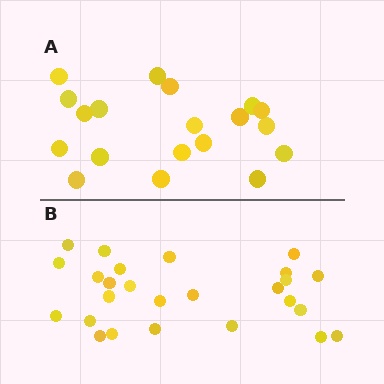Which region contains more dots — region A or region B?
Region B (the bottom region) has more dots.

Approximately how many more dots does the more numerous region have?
Region B has roughly 8 or so more dots than region A.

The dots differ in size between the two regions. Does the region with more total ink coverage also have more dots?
No. Region A has more total ink coverage because its dots are larger, but region B actually contains more individual dots. Total area can be misleading — the number of items is what matters here.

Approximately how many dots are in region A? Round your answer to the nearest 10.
About 20 dots. (The exact count is 19, which rounds to 20.)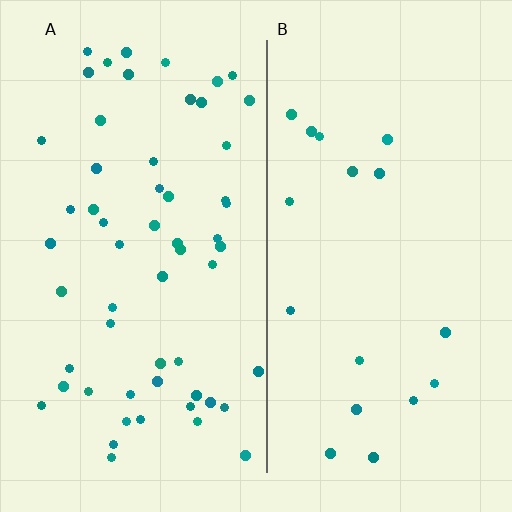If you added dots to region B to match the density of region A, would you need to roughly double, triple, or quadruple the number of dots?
Approximately triple.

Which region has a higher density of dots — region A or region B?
A (the left).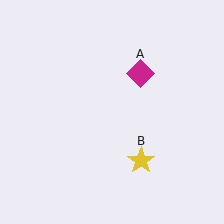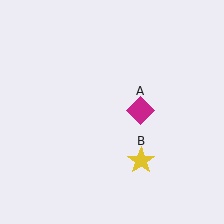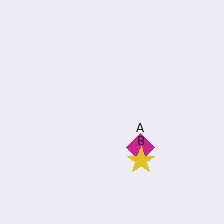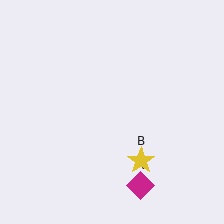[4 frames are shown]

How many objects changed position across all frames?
1 object changed position: magenta diamond (object A).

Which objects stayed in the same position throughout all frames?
Yellow star (object B) remained stationary.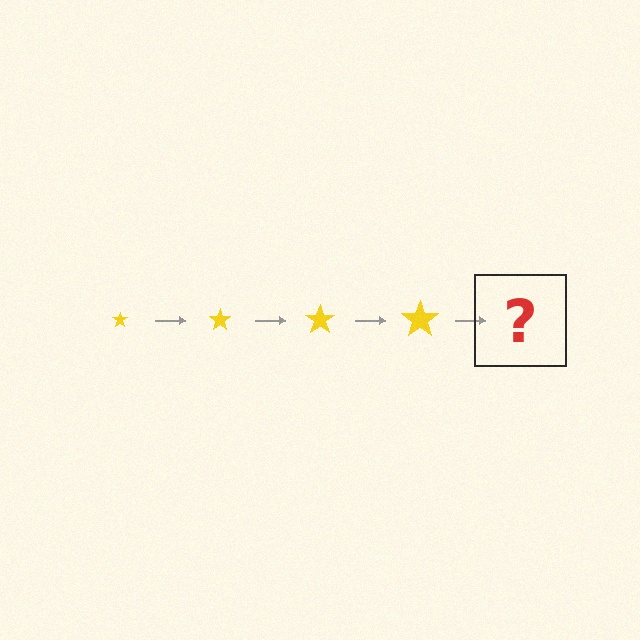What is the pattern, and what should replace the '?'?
The pattern is that the star gets progressively larger each step. The '?' should be a yellow star, larger than the previous one.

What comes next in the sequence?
The next element should be a yellow star, larger than the previous one.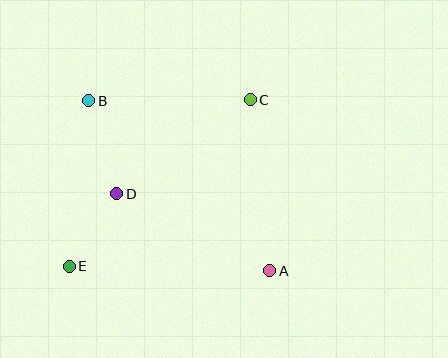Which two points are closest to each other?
Points D and E are closest to each other.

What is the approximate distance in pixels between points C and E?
The distance between C and E is approximately 246 pixels.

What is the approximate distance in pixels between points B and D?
The distance between B and D is approximately 97 pixels.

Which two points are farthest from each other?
Points A and B are farthest from each other.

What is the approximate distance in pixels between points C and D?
The distance between C and D is approximately 164 pixels.